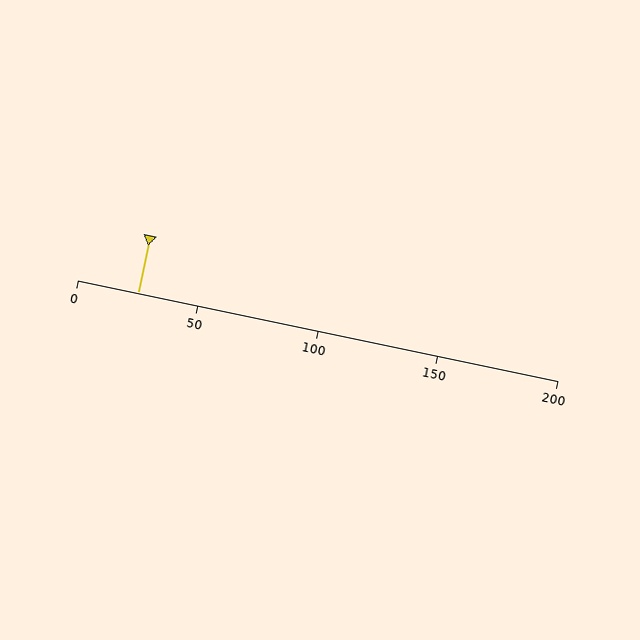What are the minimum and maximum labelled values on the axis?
The axis runs from 0 to 200.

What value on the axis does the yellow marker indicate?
The marker indicates approximately 25.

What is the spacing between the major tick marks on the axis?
The major ticks are spaced 50 apart.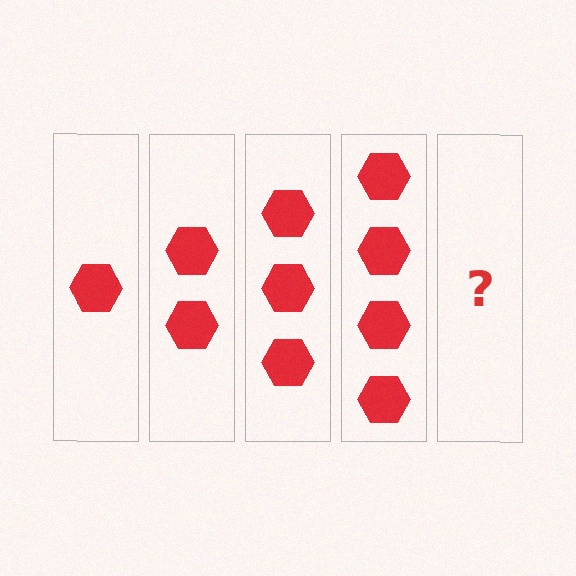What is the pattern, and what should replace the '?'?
The pattern is that each step adds one more hexagon. The '?' should be 5 hexagons.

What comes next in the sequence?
The next element should be 5 hexagons.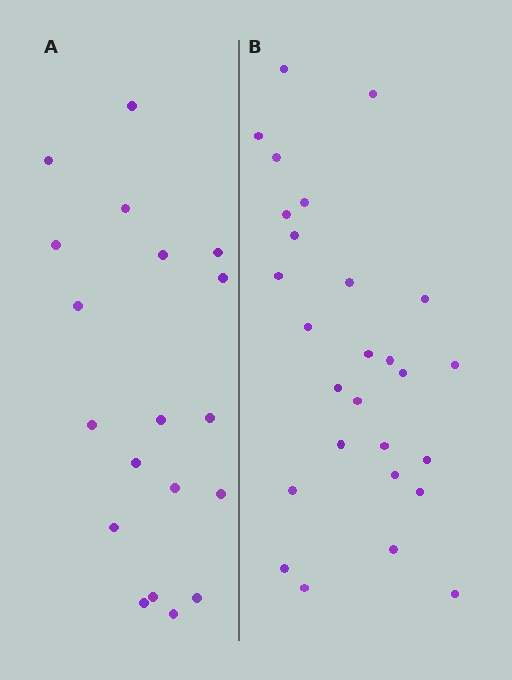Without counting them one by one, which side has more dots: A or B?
Region B (the right region) has more dots.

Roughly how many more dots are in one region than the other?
Region B has roughly 8 or so more dots than region A.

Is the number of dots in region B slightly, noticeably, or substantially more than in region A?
Region B has noticeably more, but not dramatically so. The ratio is roughly 1.4 to 1.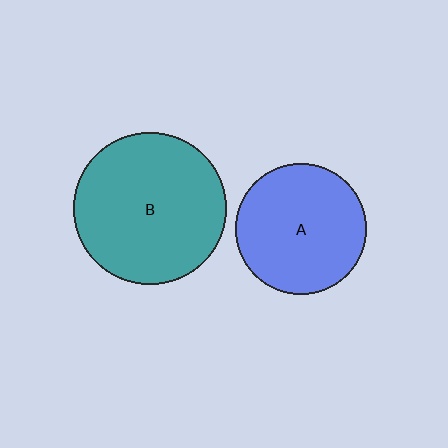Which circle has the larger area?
Circle B (teal).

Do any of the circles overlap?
No, none of the circles overlap.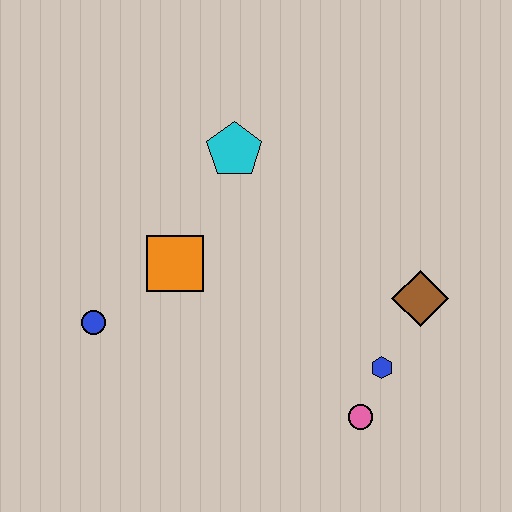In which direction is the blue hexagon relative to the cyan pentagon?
The blue hexagon is below the cyan pentagon.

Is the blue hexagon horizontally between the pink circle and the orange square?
No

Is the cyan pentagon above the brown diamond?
Yes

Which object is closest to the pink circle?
The blue hexagon is closest to the pink circle.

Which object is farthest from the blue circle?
The brown diamond is farthest from the blue circle.